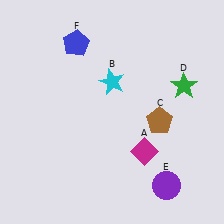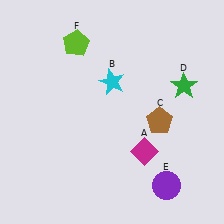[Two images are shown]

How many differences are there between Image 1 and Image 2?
There is 1 difference between the two images.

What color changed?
The pentagon (F) changed from blue in Image 1 to lime in Image 2.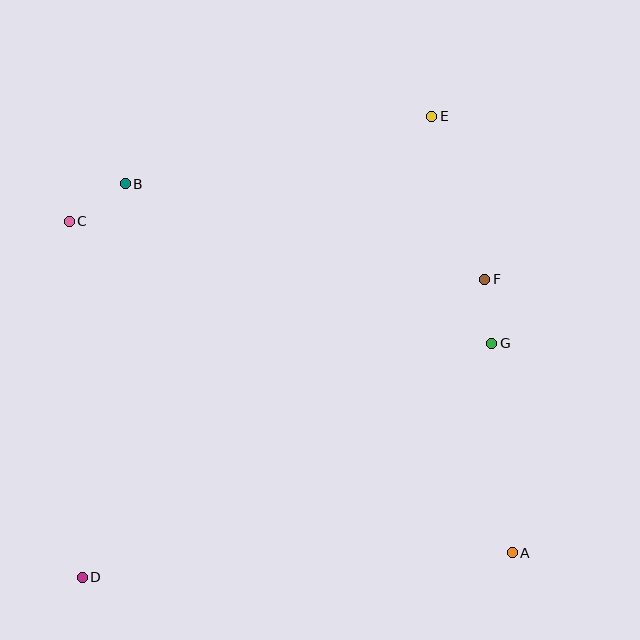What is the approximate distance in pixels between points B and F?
The distance between B and F is approximately 372 pixels.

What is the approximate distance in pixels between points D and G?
The distance between D and G is approximately 471 pixels.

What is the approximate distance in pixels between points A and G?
The distance between A and G is approximately 210 pixels.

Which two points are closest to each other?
Points F and G are closest to each other.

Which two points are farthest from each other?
Points D and E are farthest from each other.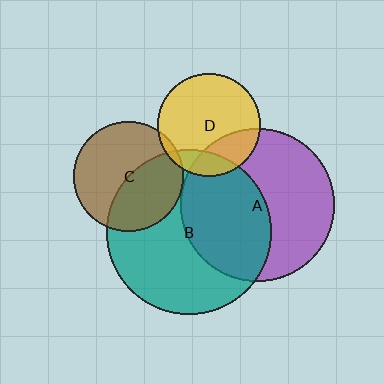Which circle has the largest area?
Circle B (teal).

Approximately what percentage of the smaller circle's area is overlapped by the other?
Approximately 45%.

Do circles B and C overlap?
Yes.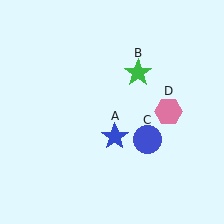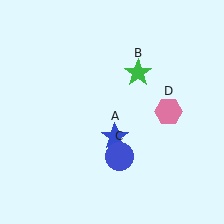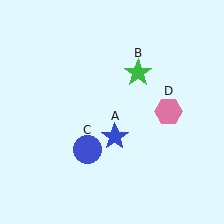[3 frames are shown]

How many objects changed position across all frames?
1 object changed position: blue circle (object C).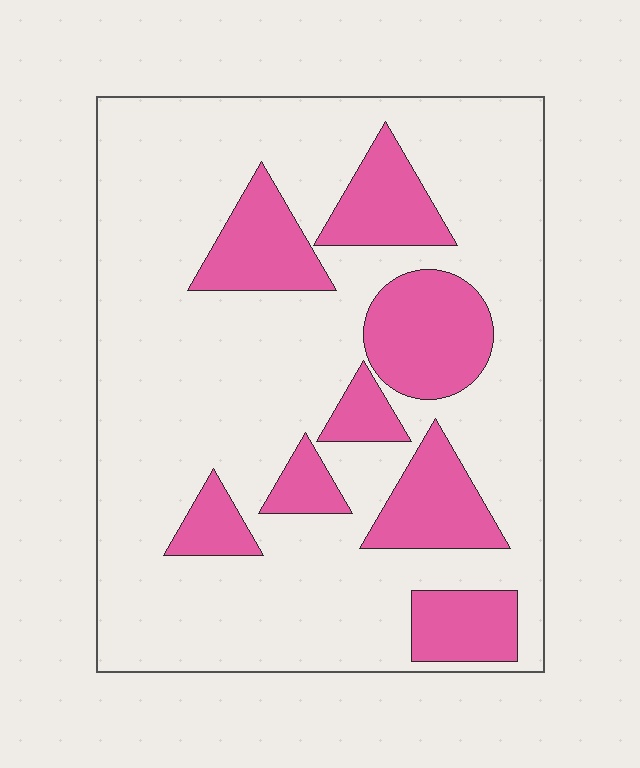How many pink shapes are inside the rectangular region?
8.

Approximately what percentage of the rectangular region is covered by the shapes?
Approximately 25%.